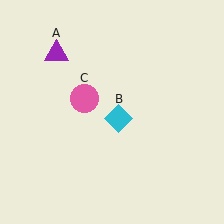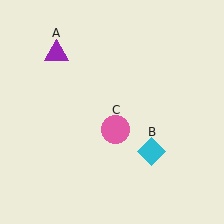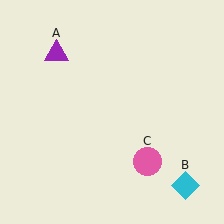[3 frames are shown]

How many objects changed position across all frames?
2 objects changed position: cyan diamond (object B), pink circle (object C).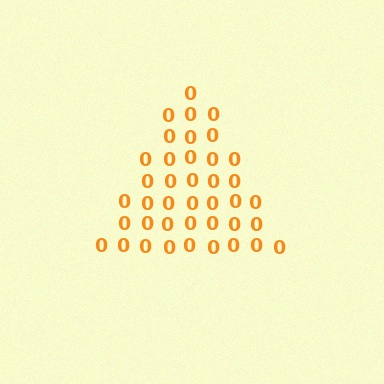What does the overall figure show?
The overall figure shows a triangle.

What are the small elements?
The small elements are digit 0's.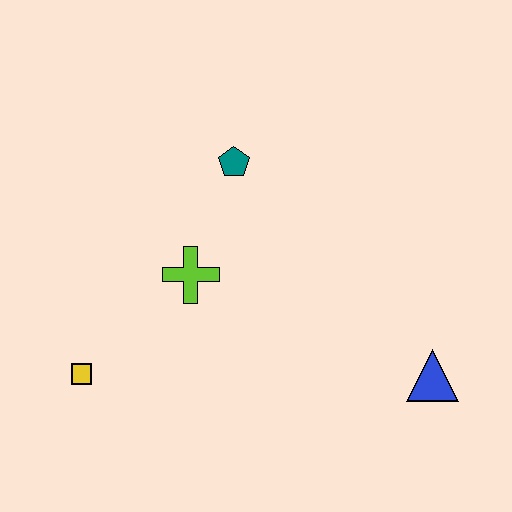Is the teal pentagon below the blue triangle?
No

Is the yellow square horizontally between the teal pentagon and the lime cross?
No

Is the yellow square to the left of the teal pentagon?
Yes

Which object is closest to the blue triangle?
The lime cross is closest to the blue triangle.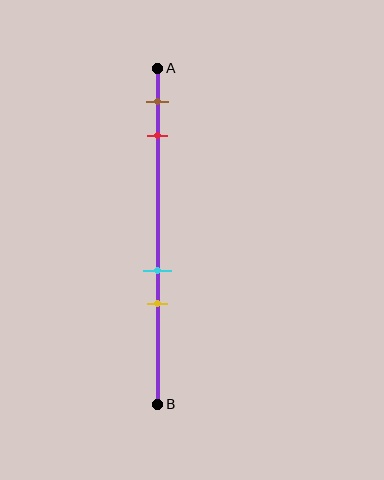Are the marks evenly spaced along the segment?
No, the marks are not evenly spaced.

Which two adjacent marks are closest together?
The cyan and yellow marks are the closest adjacent pair.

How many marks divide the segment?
There are 4 marks dividing the segment.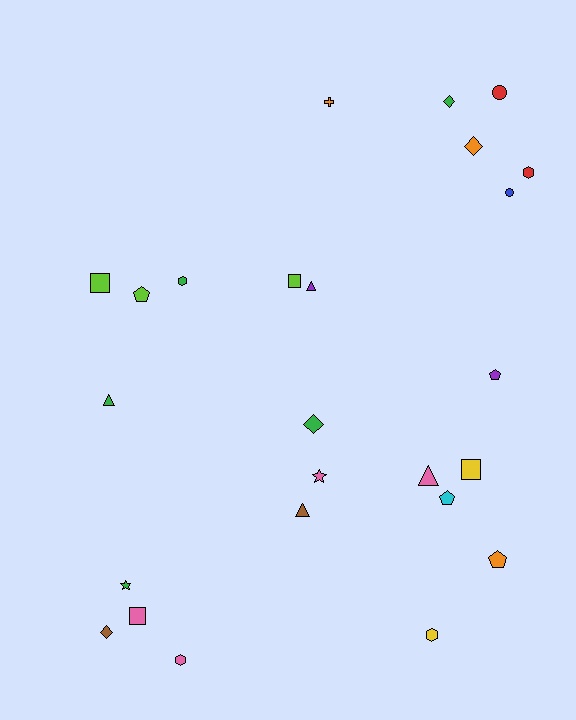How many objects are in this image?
There are 25 objects.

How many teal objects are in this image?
There are no teal objects.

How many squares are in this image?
There are 4 squares.